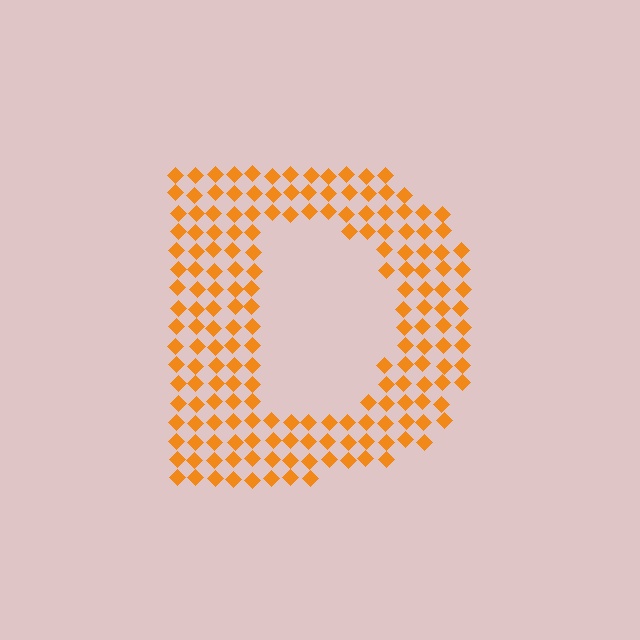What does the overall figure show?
The overall figure shows the letter D.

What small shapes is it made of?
It is made of small diamonds.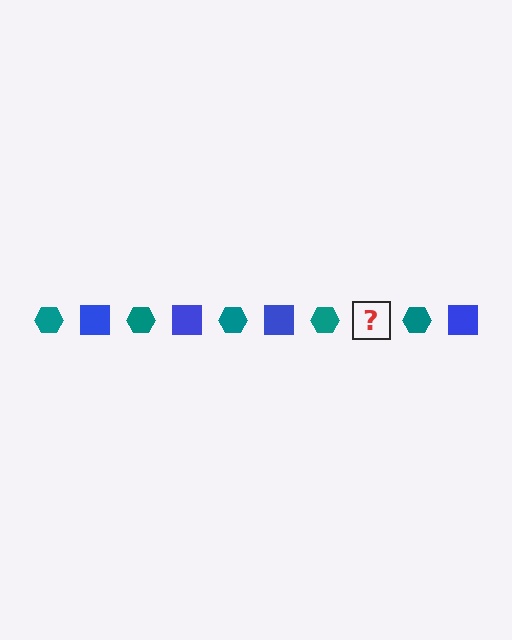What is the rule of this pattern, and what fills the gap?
The rule is that the pattern alternates between teal hexagon and blue square. The gap should be filled with a blue square.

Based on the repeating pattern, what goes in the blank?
The blank should be a blue square.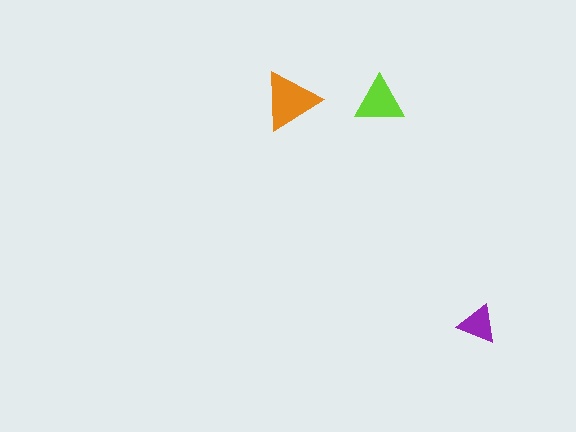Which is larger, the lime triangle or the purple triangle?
The lime one.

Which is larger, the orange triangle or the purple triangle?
The orange one.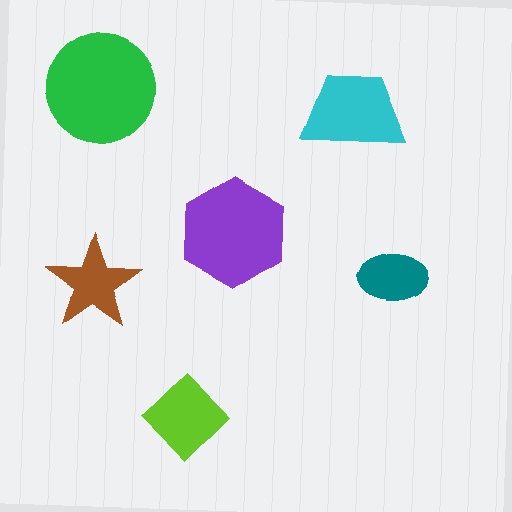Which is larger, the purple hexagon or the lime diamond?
The purple hexagon.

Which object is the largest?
The green circle.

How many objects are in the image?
There are 6 objects in the image.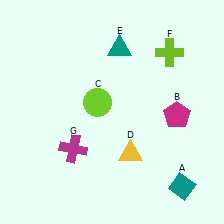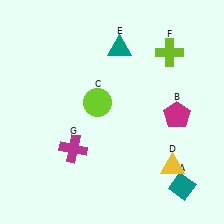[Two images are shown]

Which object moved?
The yellow triangle (D) moved right.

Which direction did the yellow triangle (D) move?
The yellow triangle (D) moved right.